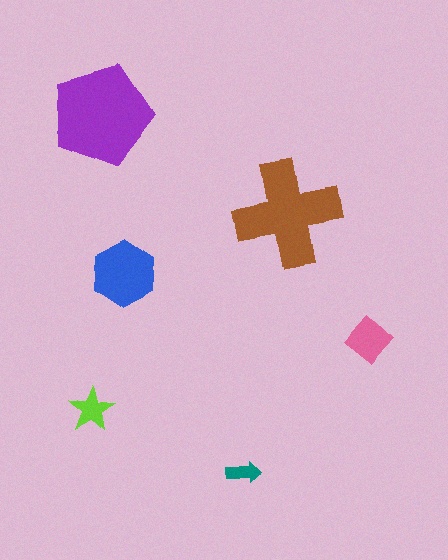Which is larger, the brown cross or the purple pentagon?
The purple pentagon.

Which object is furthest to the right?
The pink diamond is rightmost.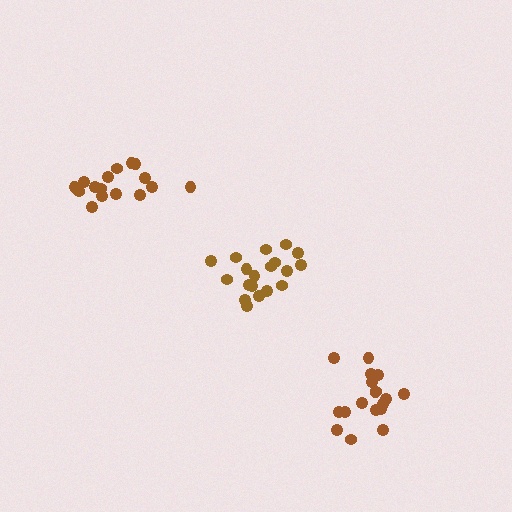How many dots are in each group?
Group 1: 18 dots, Group 2: 16 dots, Group 3: 20 dots (54 total).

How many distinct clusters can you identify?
There are 3 distinct clusters.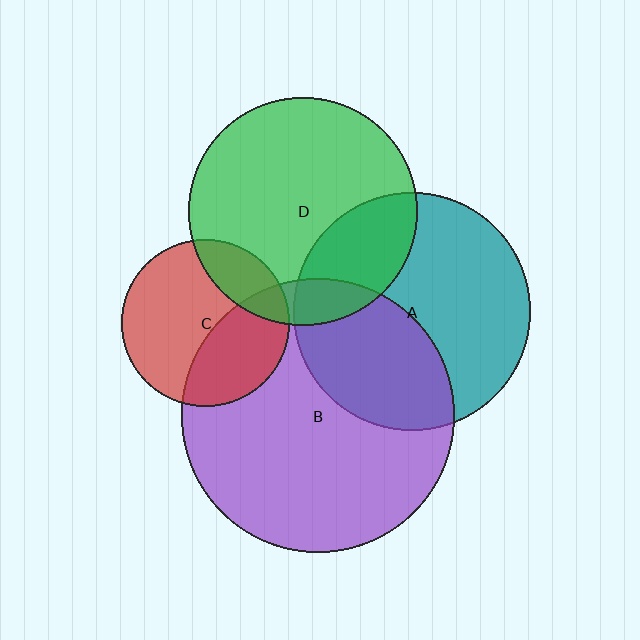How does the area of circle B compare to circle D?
Approximately 1.4 times.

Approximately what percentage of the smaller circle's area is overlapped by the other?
Approximately 10%.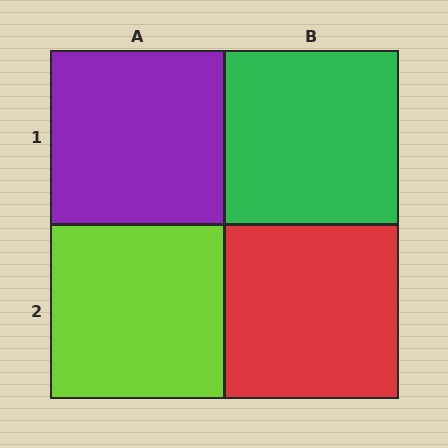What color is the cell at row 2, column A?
Lime.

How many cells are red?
1 cell is red.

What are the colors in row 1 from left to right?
Purple, green.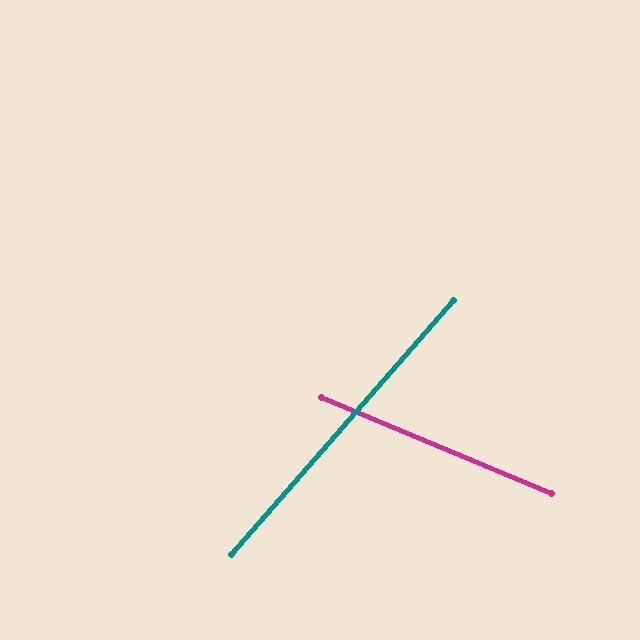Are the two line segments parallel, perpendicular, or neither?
Neither parallel nor perpendicular — they differ by about 71°.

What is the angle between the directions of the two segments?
Approximately 71 degrees.